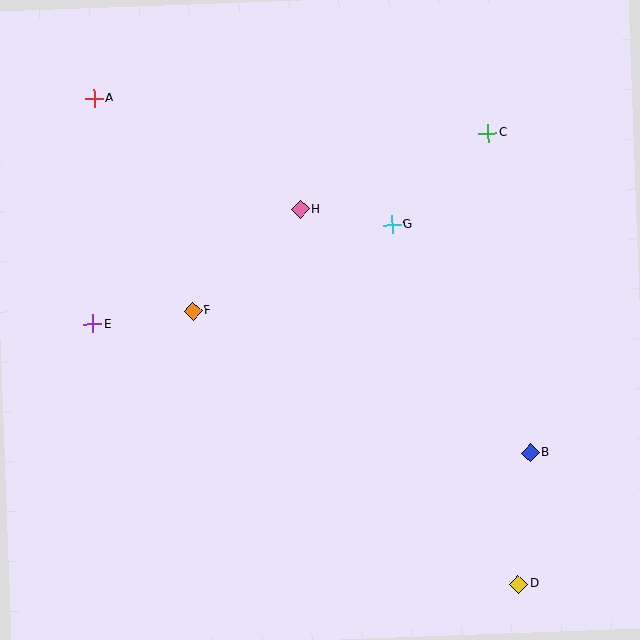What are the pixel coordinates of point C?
Point C is at (488, 133).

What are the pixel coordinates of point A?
Point A is at (94, 99).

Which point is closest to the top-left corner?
Point A is closest to the top-left corner.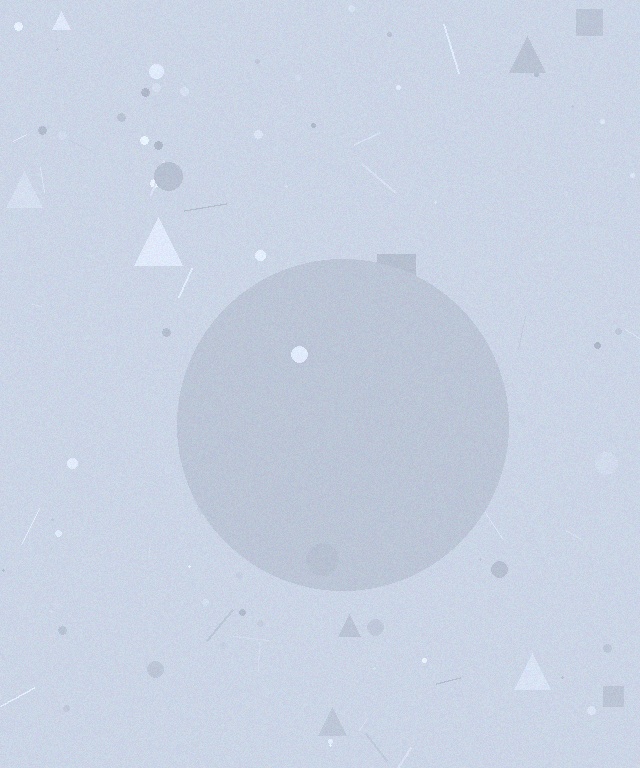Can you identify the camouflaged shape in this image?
The camouflaged shape is a circle.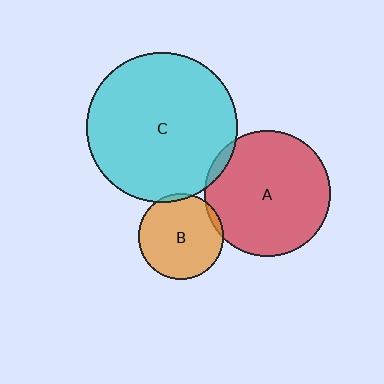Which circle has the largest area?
Circle C (cyan).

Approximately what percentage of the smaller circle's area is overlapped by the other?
Approximately 5%.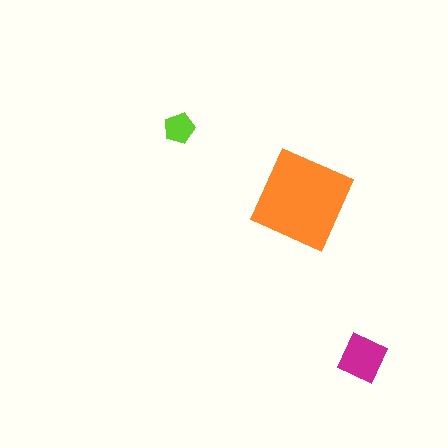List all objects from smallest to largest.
The lime pentagon, the magenta square, the orange diamond.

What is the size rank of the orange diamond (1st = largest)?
1st.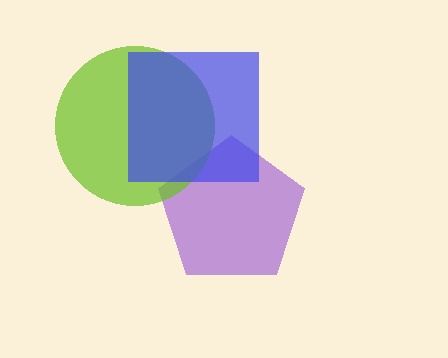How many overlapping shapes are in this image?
There are 3 overlapping shapes in the image.